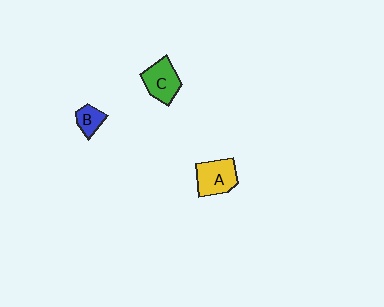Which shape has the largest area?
Shape A (yellow).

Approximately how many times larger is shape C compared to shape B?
Approximately 1.7 times.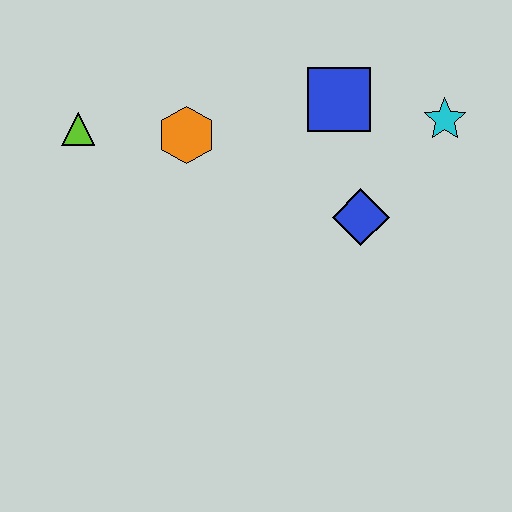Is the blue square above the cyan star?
Yes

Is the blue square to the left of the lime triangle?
No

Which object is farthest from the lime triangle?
The cyan star is farthest from the lime triangle.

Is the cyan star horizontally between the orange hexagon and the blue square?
No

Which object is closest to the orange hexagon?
The lime triangle is closest to the orange hexagon.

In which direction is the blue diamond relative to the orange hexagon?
The blue diamond is to the right of the orange hexagon.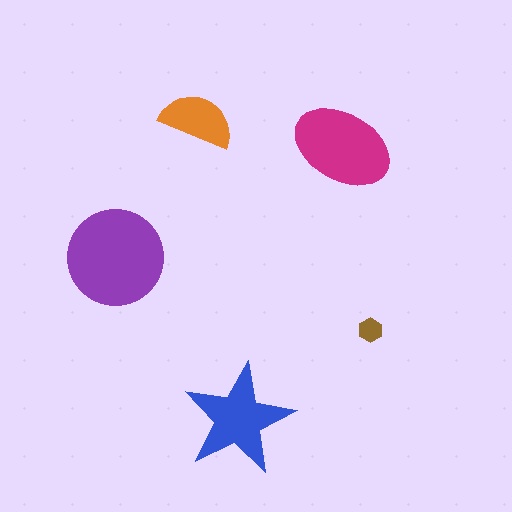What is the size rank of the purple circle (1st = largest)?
1st.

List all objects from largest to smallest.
The purple circle, the magenta ellipse, the blue star, the orange semicircle, the brown hexagon.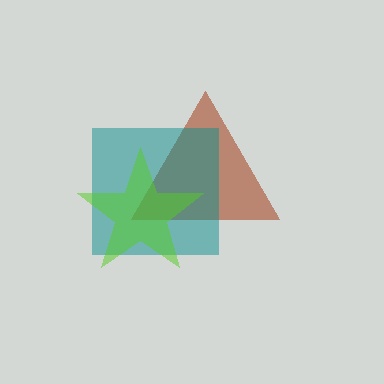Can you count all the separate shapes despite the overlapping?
Yes, there are 3 separate shapes.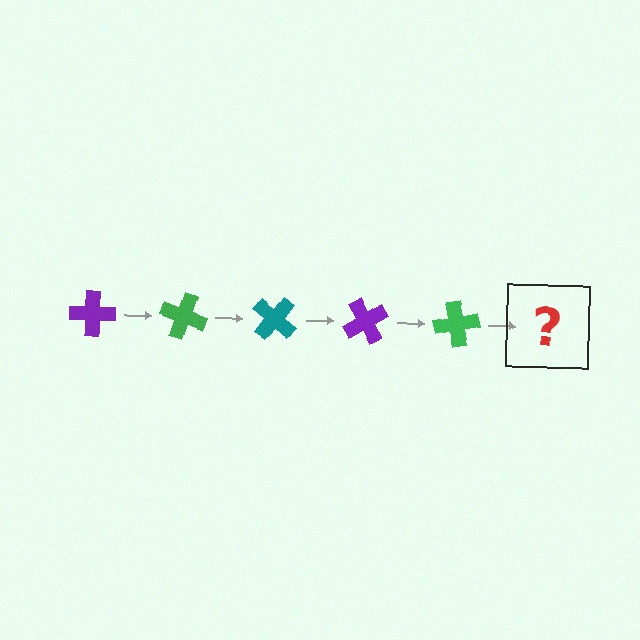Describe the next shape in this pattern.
It should be a teal cross, rotated 100 degrees from the start.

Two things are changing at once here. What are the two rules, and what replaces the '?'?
The two rules are that it rotates 20 degrees each step and the color cycles through purple, green, and teal. The '?' should be a teal cross, rotated 100 degrees from the start.